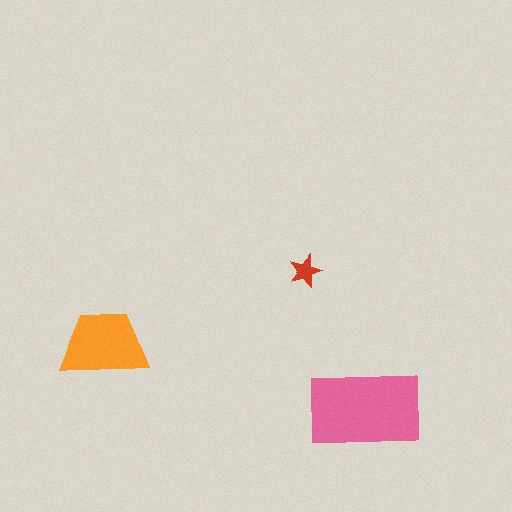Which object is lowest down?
The pink rectangle is bottommost.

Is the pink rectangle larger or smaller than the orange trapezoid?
Larger.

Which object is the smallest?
The red star.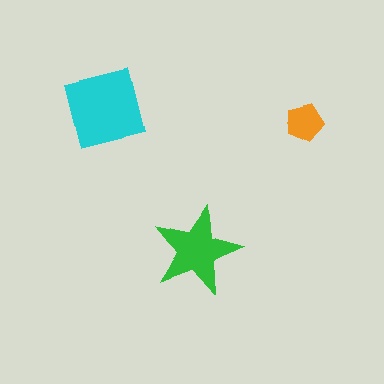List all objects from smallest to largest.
The orange pentagon, the green star, the cyan square.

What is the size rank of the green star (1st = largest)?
2nd.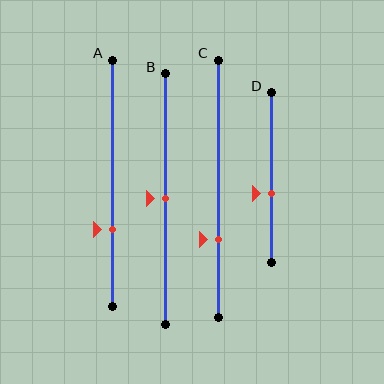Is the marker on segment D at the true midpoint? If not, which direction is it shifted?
No, the marker on segment D is shifted downward by about 10% of the segment length.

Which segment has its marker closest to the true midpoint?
Segment B has its marker closest to the true midpoint.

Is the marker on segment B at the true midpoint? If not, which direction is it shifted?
Yes, the marker on segment B is at the true midpoint.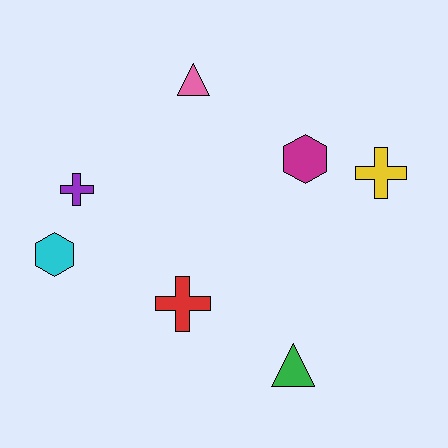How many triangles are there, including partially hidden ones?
There are 2 triangles.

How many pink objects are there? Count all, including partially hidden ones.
There is 1 pink object.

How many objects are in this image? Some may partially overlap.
There are 7 objects.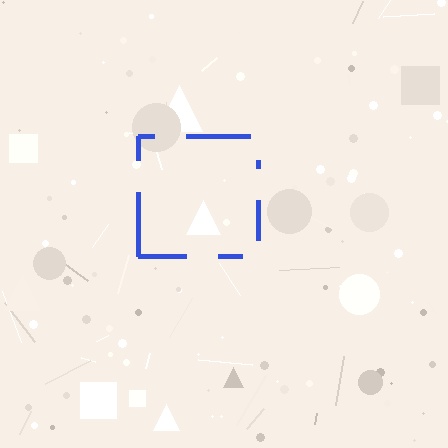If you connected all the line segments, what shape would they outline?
They would outline a square.